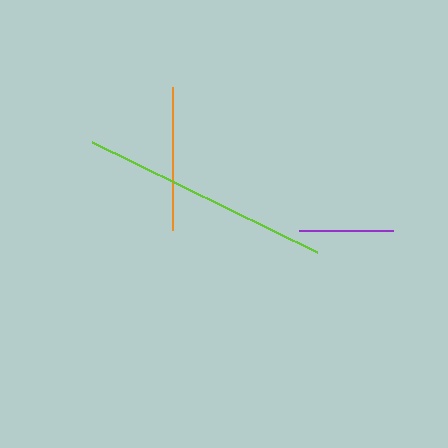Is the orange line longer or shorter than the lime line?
The lime line is longer than the orange line.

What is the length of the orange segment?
The orange segment is approximately 143 pixels long.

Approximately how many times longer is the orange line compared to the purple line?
The orange line is approximately 1.5 times the length of the purple line.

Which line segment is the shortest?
The purple line is the shortest at approximately 94 pixels.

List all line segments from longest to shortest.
From longest to shortest: lime, orange, purple.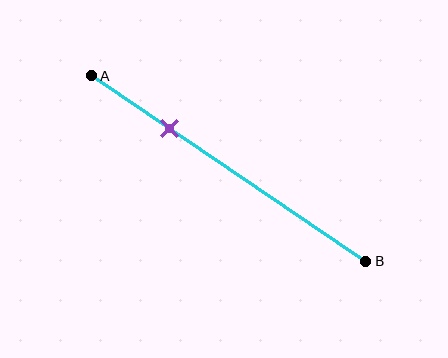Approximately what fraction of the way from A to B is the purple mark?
The purple mark is approximately 30% of the way from A to B.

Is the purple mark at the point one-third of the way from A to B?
No, the mark is at about 30% from A, not at the 33% one-third point.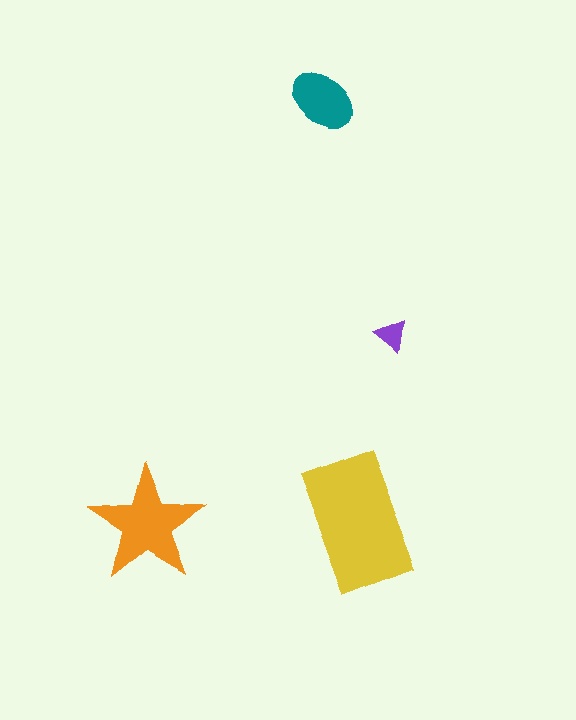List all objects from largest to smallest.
The yellow rectangle, the orange star, the teal ellipse, the purple triangle.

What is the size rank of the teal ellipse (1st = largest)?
3rd.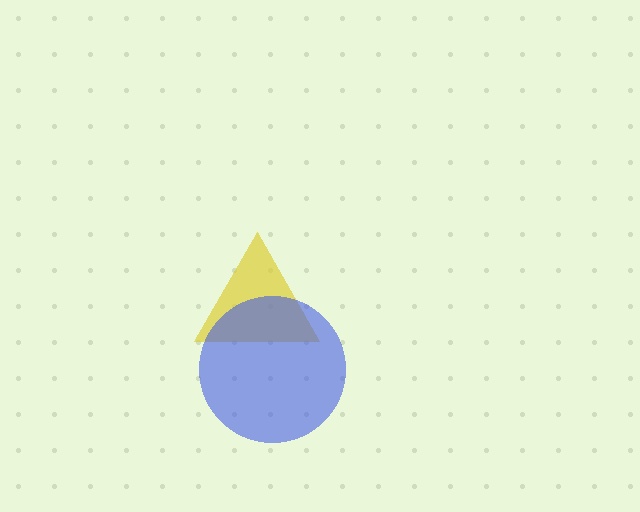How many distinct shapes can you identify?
There are 2 distinct shapes: a yellow triangle, a blue circle.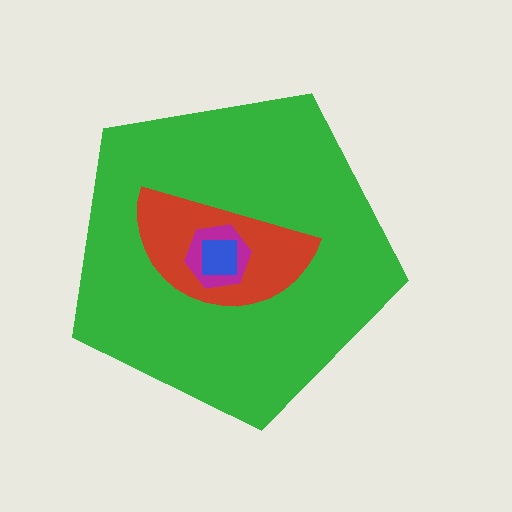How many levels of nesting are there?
4.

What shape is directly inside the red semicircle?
The magenta hexagon.